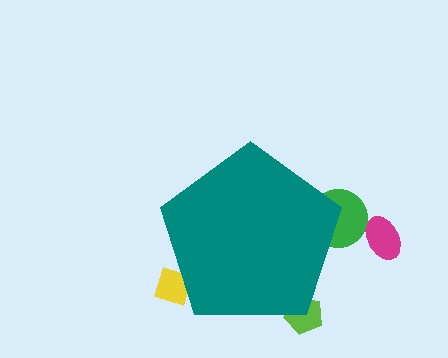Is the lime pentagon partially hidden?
Yes, the lime pentagon is partially hidden behind the teal pentagon.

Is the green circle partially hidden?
Yes, the green circle is partially hidden behind the teal pentagon.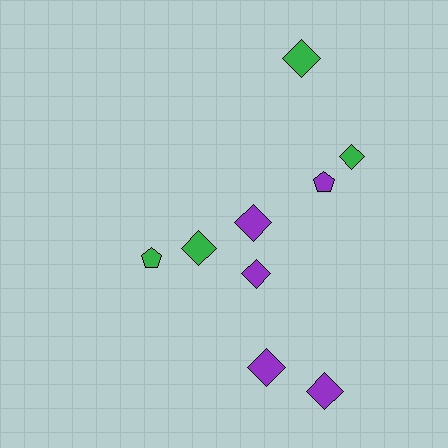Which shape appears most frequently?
Diamond, with 7 objects.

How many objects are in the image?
There are 9 objects.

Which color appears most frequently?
Purple, with 5 objects.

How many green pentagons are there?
There is 1 green pentagon.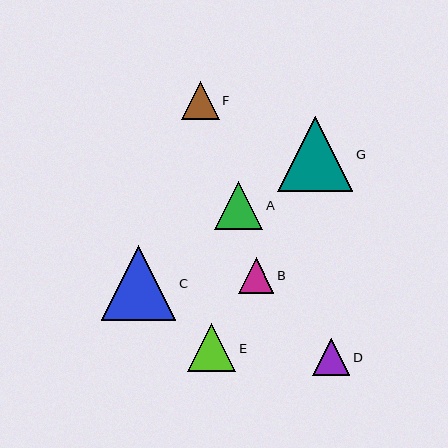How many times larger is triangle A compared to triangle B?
Triangle A is approximately 1.4 times the size of triangle B.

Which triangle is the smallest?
Triangle B is the smallest with a size of approximately 36 pixels.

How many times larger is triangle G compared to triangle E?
Triangle G is approximately 1.6 times the size of triangle E.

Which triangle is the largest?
Triangle G is the largest with a size of approximately 75 pixels.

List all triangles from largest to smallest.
From largest to smallest: G, C, A, E, F, D, B.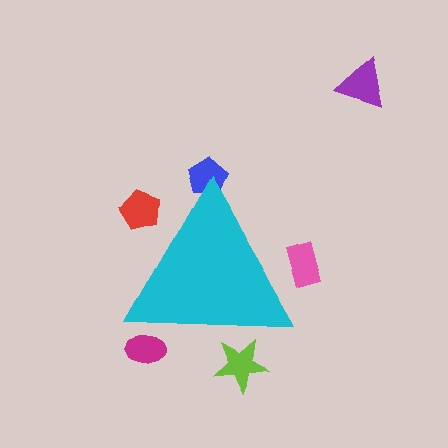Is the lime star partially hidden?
Yes, the lime star is partially hidden behind the cyan triangle.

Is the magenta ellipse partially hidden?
Yes, the magenta ellipse is partially hidden behind the cyan triangle.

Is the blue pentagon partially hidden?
Yes, the blue pentagon is partially hidden behind the cyan triangle.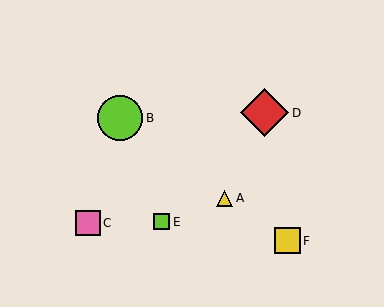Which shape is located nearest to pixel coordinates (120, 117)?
The lime circle (labeled B) at (120, 118) is nearest to that location.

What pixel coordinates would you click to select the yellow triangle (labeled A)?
Click at (225, 198) to select the yellow triangle A.